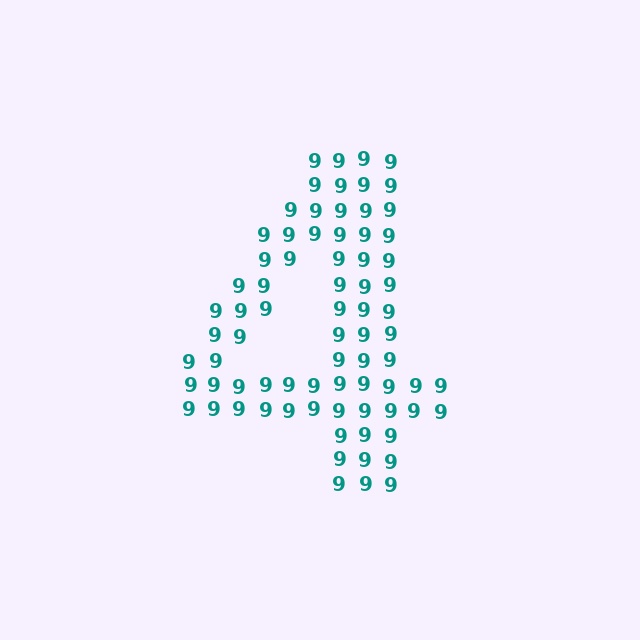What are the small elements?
The small elements are digit 9's.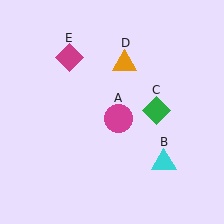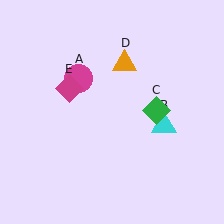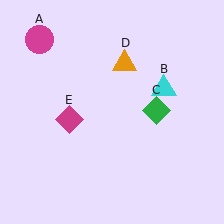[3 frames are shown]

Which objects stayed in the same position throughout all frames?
Green diamond (object C) and orange triangle (object D) remained stationary.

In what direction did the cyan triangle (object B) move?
The cyan triangle (object B) moved up.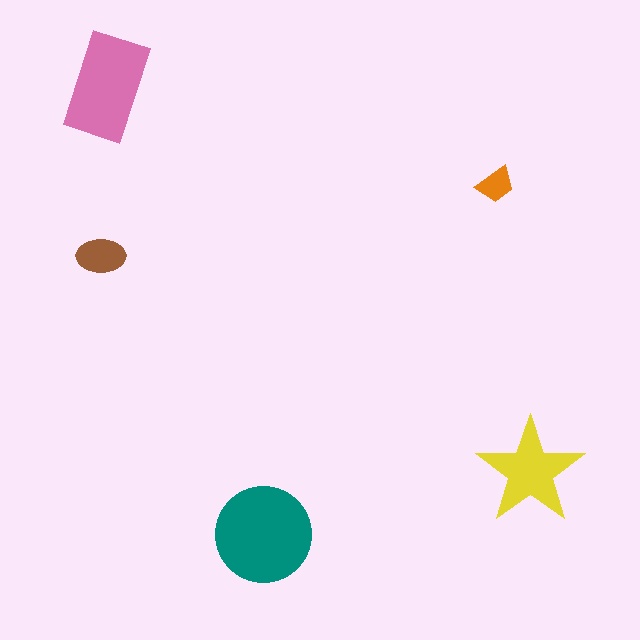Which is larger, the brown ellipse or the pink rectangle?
The pink rectangle.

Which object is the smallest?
The orange trapezoid.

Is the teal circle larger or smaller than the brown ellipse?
Larger.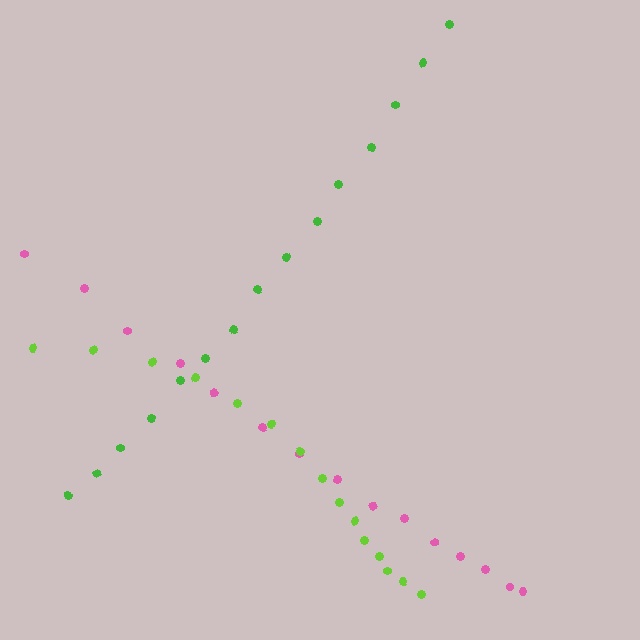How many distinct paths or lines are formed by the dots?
There are 3 distinct paths.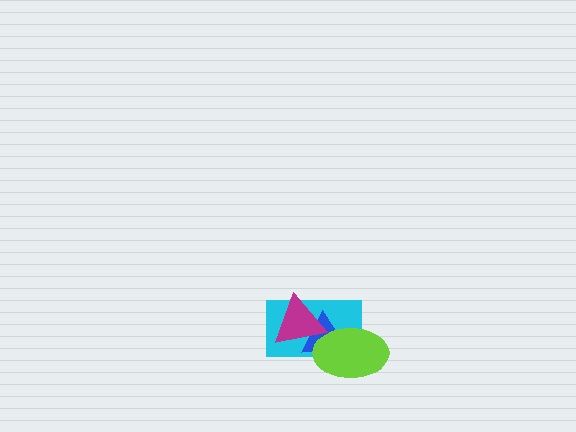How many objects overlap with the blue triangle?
3 objects overlap with the blue triangle.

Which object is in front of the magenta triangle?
The lime ellipse is in front of the magenta triangle.